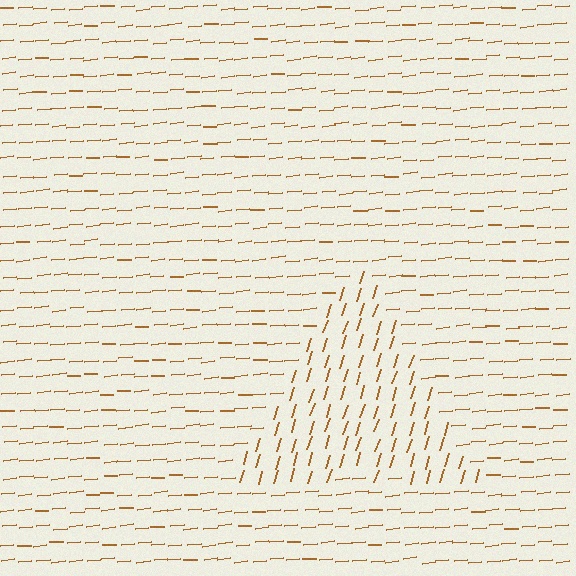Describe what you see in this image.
The image is filled with small brown line segments. A triangle region in the image has lines oriented differently from the surrounding lines, creating a visible texture boundary.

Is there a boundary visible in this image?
Yes, there is a texture boundary formed by a change in line orientation.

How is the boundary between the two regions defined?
The boundary is defined purely by a change in line orientation (approximately 68 degrees difference). All lines are the same color and thickness.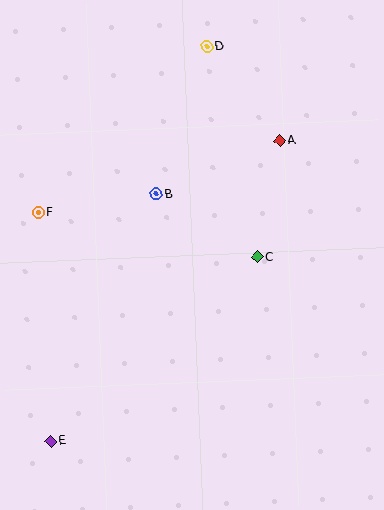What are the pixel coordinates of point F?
Point F is at (38, 213).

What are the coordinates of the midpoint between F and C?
The midpoint between F and C is at (148, 235).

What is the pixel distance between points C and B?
The distance between C and B is 119 pixels.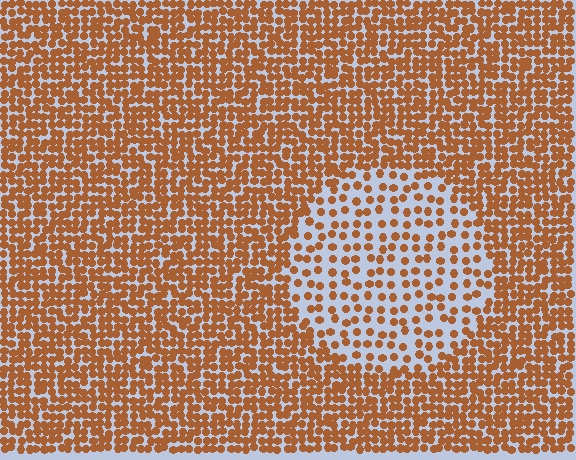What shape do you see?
I see a circle.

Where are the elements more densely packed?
The elements are more densely packed outside the circle boundary.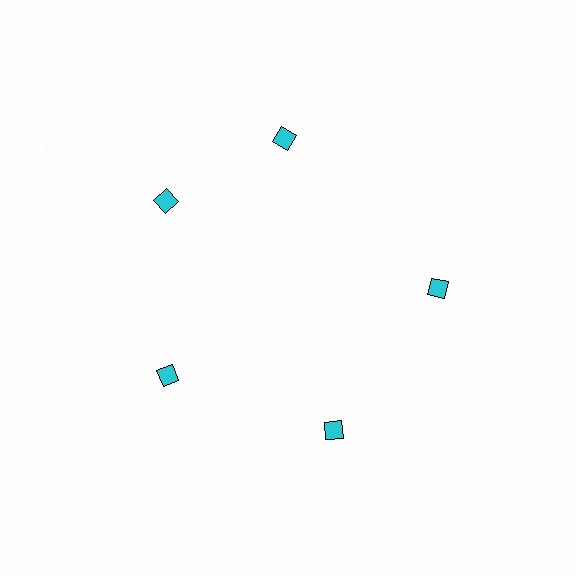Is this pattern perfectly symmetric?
No. The 5 cyan diamonds are arranged in a ring, but one element near the 1 o'clock position is rotated out of alignment along the ring, breaking the 5-fold rotational symmetry.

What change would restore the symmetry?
The symmetry would be restored by rotating it back into even spacing with its neighbors so that all 5 diamonds sit at equal angles and equal distance from the center.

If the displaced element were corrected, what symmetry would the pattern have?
It would have 5-fold rotational symmetry — the pattern would map onto itself every 72 degrees.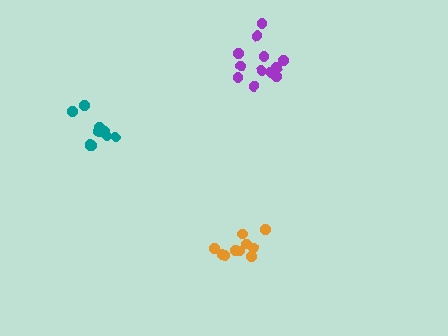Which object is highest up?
The purple cluster is topmost.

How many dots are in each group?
Group 1: 10 dots, Group 2: 10 dots, Group 3: 12 dots (32 total).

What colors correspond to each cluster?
The clusters are colored: teal, orange, purple.